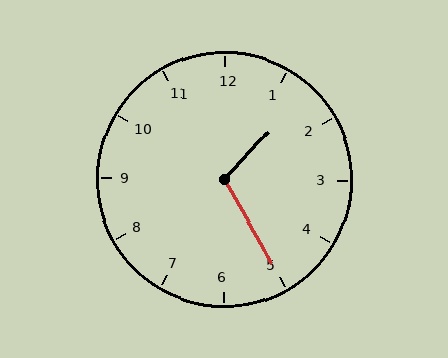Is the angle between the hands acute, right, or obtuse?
It is obtuse.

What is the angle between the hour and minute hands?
Approximately 108 degrees.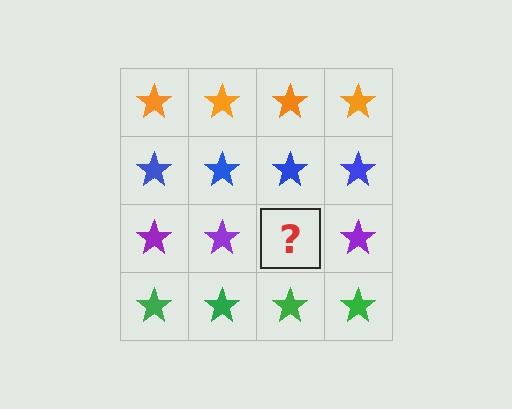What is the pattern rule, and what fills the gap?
The rule is that each row has a consistent color. The gap should be filled with a purple star.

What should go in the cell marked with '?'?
The missing cell should contain a purple star.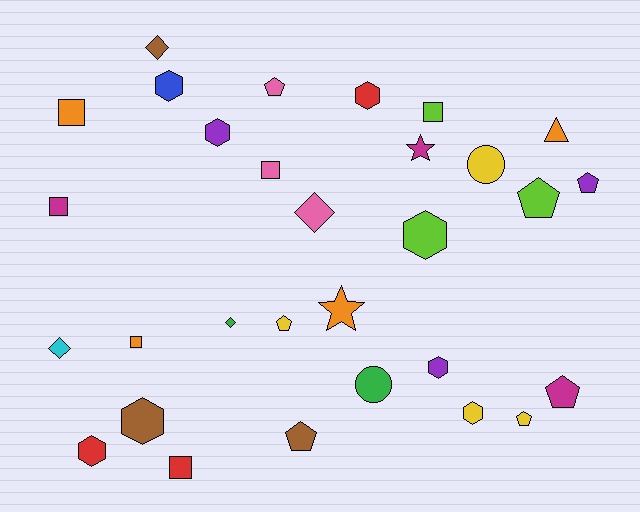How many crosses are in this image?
There are no crosses.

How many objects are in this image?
There are 30 objects.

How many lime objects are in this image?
There are 3 lime objects.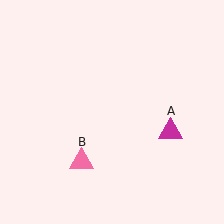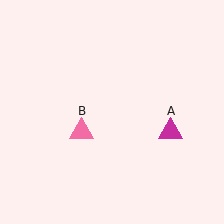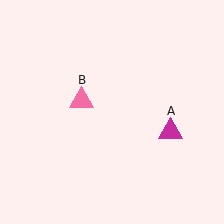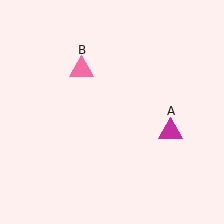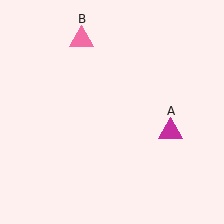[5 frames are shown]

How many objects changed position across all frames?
1 object changed position: pink triangle (object B).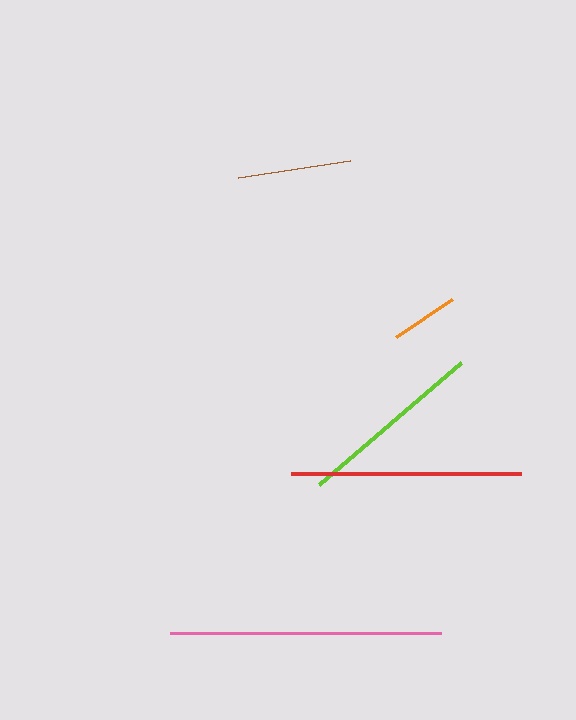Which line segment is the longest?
The pink line is the longest at approximately 272 pixels.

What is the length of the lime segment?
The lime segment is approximately 187 pixels long.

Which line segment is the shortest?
The orange line is the shortest at approximately 68 pixels.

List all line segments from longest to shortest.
From longest to shortest: pink, red, lime, brown, orange.